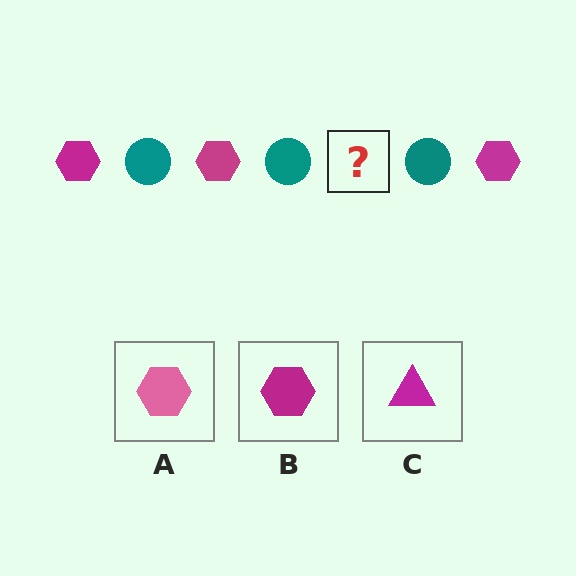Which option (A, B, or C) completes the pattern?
B.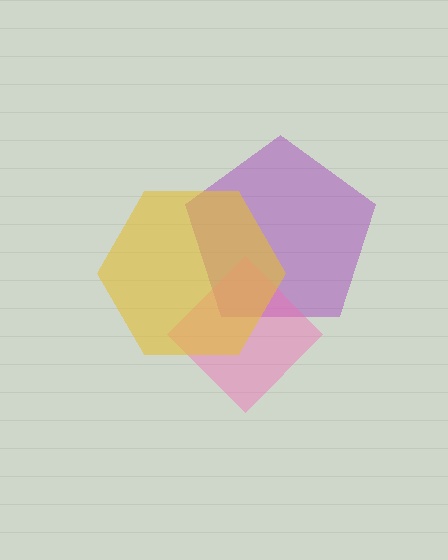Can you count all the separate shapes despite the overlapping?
Yes, there are 3 separate shapes.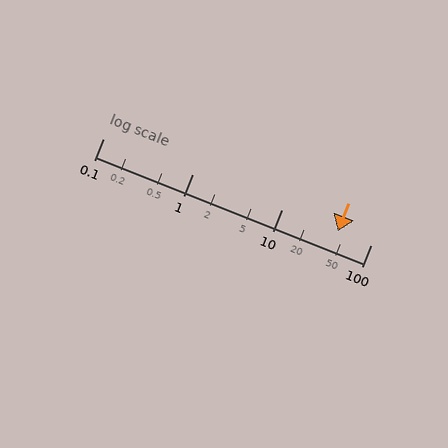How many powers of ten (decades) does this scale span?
The scale spans 3 decades, from 0.1 to 100.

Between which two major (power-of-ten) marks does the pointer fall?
The pointer is between 10 and 100.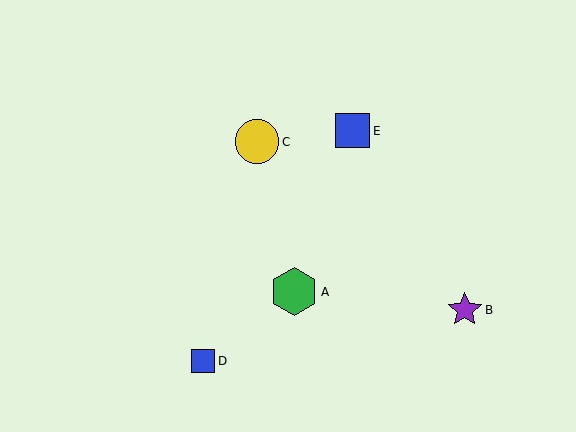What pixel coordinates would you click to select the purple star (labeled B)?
Click at (465, 310) to select the purple star B.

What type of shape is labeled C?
Shape C is a yellow circle.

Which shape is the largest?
The green hexagon (labeled A) is the largest.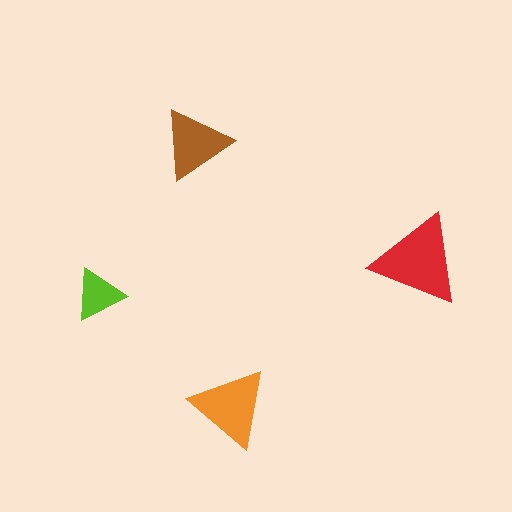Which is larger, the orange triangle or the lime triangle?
The orange one.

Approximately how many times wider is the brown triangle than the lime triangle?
About 1.5 times wider.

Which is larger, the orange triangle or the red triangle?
The red one.